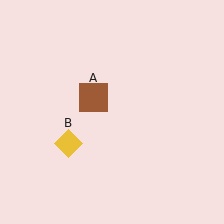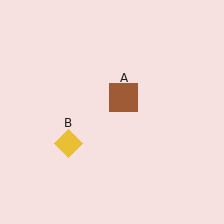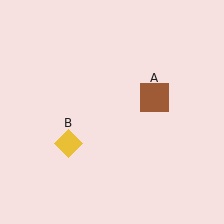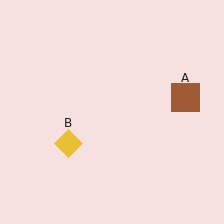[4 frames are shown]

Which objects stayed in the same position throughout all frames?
Yellow diamond (object B) remained stationary.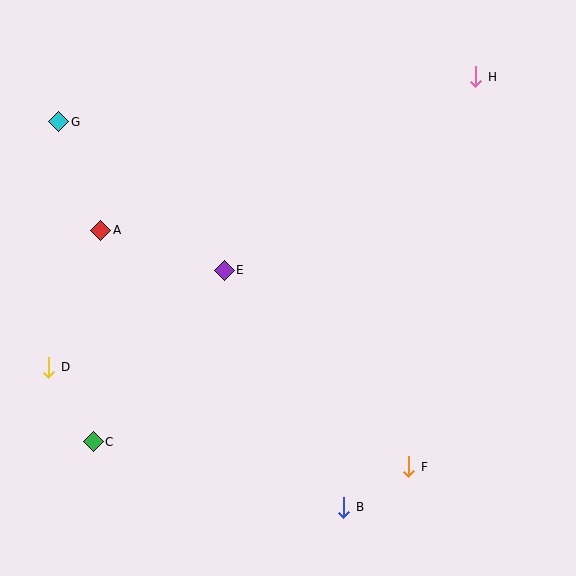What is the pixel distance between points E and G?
The distance between E and G is 222 pixels.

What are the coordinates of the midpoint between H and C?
The midpoint between H and C is at (285, 259).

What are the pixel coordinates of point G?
Point G is at (59, 122).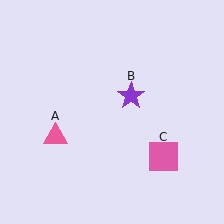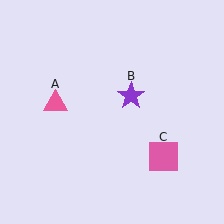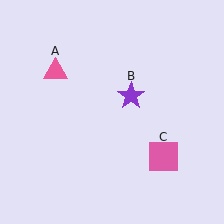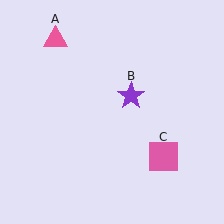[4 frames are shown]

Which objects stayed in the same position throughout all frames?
Purple star (object B) and pink square (object C) remained stationary.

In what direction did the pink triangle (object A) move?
The pink triangle (object A) moved up.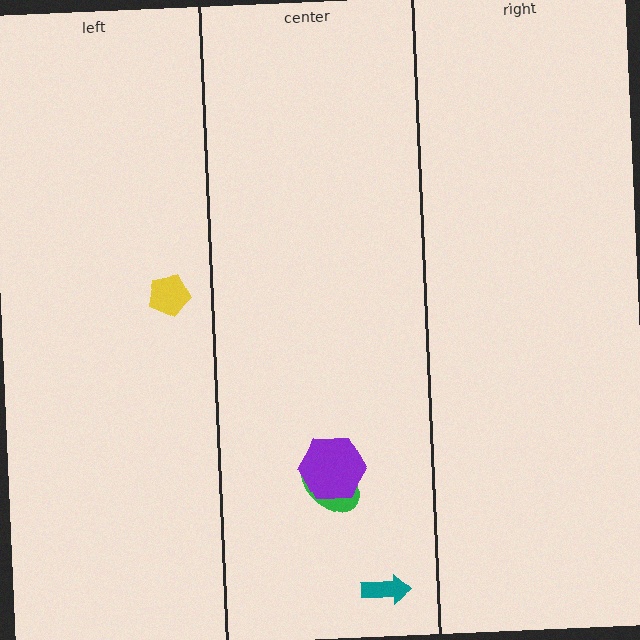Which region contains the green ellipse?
The center region.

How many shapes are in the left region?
1.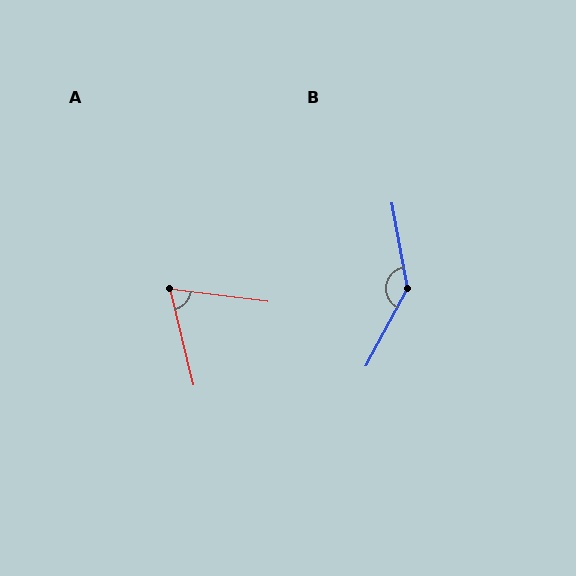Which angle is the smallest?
A, at approximately 69 degrees.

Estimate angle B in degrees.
Approximately 142 degrees.